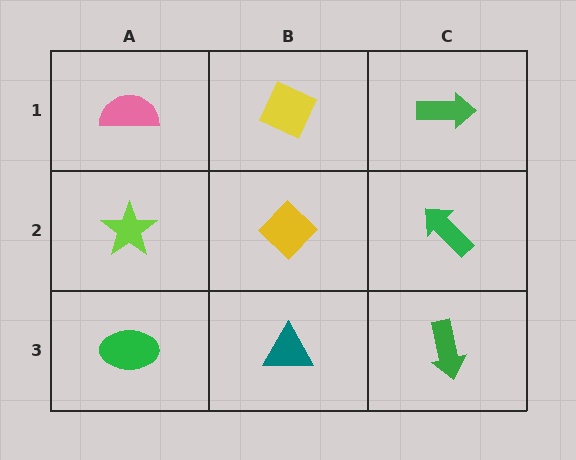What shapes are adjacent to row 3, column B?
A yellow diamond (row 2, column B), a green ellipse (row 3, column A), a green arrow (row 3, column C).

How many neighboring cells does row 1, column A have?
2.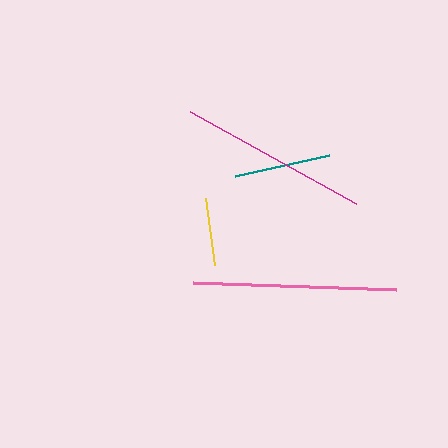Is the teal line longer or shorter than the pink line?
The pink line is longer than the teal line.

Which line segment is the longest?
The pink line is the longest at approximately 204 pixels.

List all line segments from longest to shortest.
From longest to shortest: pink, magenta, teal, yellow.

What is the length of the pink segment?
The pink segment is approximately 204 pixels long.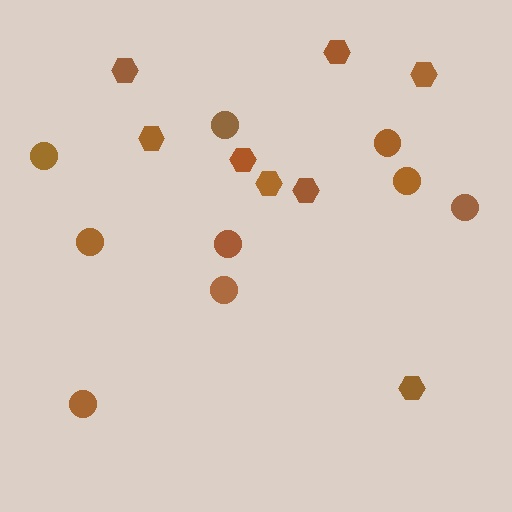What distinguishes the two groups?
There are 2 groups: one group of hexagons (8) and one group of circles (9).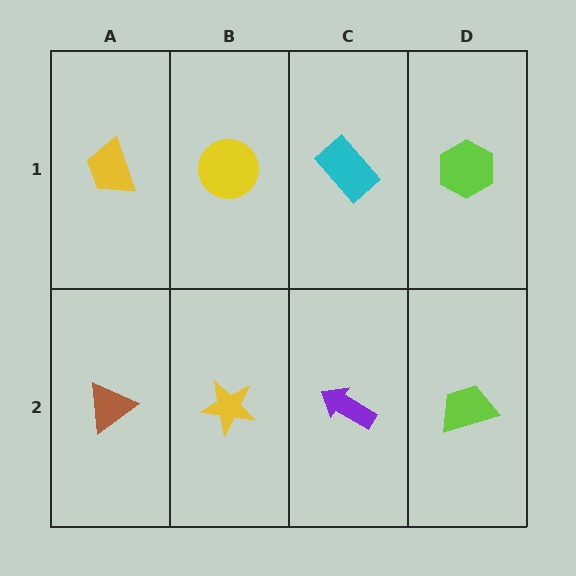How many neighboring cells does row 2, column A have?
2.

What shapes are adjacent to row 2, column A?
A yellow trapezoid (row 1, column A), a yellow star (row 2, column B).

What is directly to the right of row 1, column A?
A yellow circle.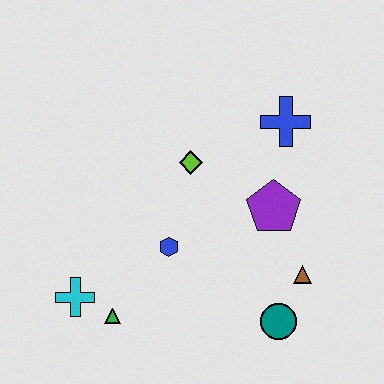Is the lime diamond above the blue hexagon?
Yes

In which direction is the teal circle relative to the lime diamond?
The teal circle is below the lime diamond.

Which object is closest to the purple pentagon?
The brown triangle is closest to the purple pentagon.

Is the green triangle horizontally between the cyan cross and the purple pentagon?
Yes